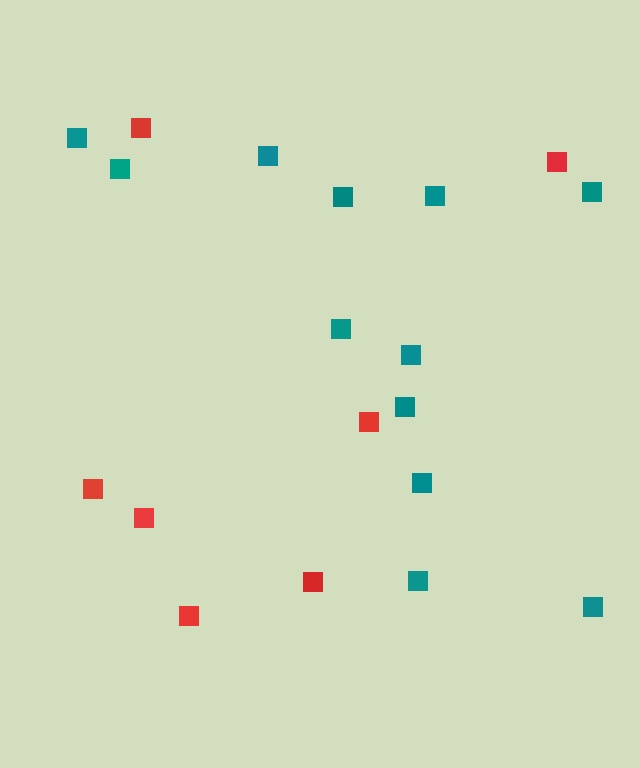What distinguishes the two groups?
There are 2 groups: one group of red squares (7) and one group of teal squares (12).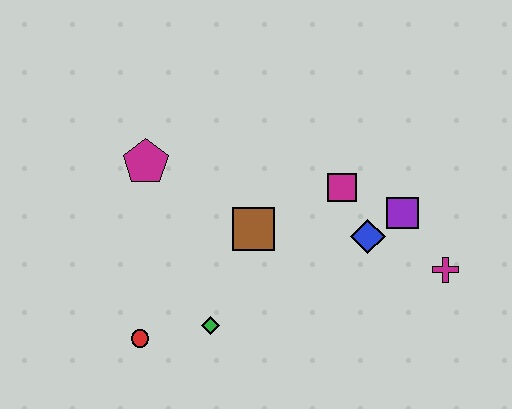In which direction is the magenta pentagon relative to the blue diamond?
The magenta pentagon is to the left of the blue diamond.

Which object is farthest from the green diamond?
The magenta cross is farthest from the green diamond.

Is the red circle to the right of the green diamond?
No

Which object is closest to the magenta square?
The blue diamond is closest to the magenta square.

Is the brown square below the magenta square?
Yes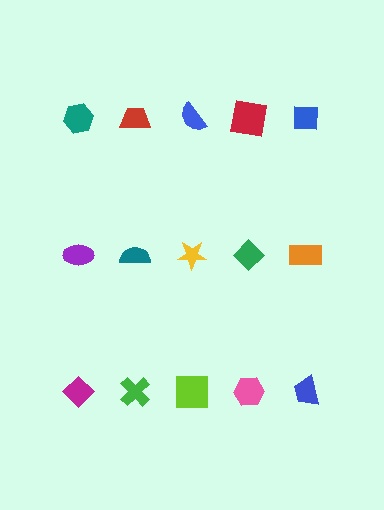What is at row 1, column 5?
A blue square.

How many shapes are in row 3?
5 shapes.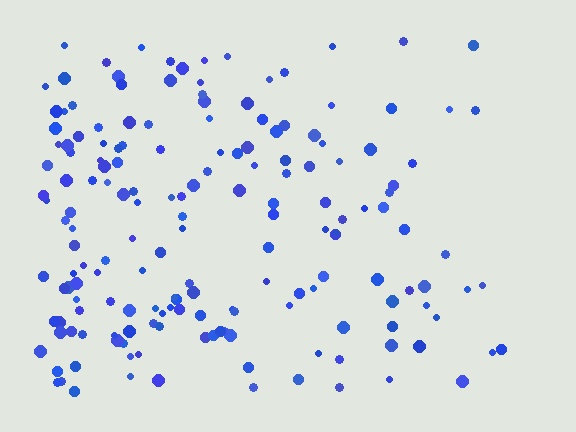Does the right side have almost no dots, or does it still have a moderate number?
Still a moderate number, just noticeably fewer than the left.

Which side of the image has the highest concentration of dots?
The left.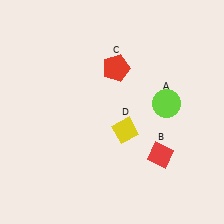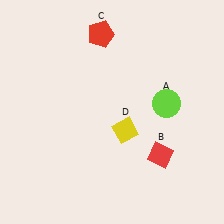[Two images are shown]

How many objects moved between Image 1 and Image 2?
1 object moved between the two images.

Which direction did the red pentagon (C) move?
The red pentagon (C) moved up.